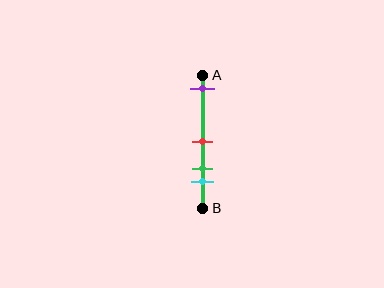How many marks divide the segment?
There are 4 marks dividing the segment.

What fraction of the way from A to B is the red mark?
The red mark is approximately 50% (0.5) of the way from A to B.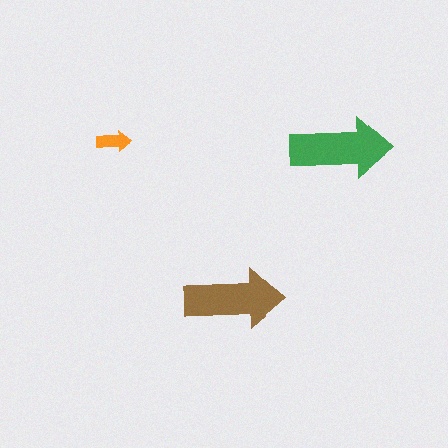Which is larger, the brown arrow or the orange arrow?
The brown one.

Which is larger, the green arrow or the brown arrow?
The green one.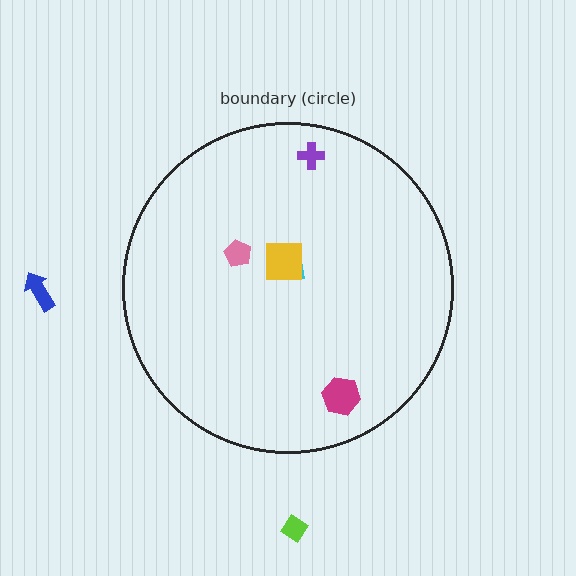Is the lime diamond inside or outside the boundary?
Outside.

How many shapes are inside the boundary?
5 inside, 2 outside.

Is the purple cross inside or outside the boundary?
Inside.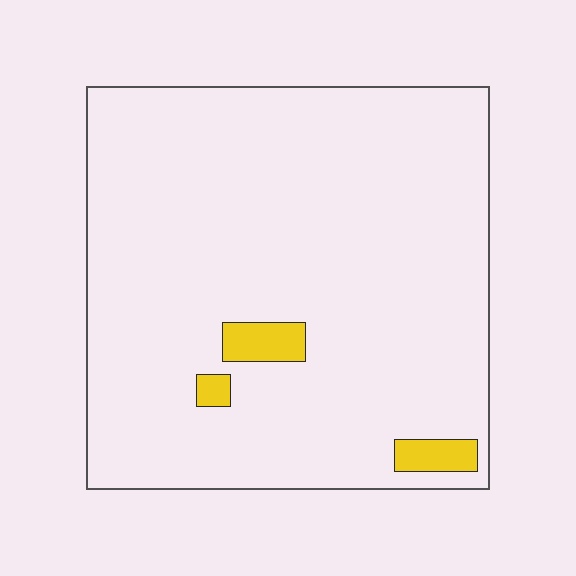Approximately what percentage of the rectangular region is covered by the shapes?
Approximately 5%.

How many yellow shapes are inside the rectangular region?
3.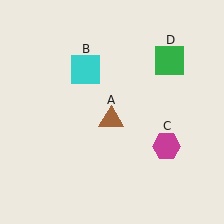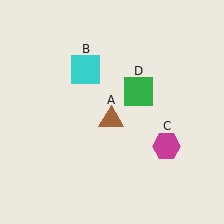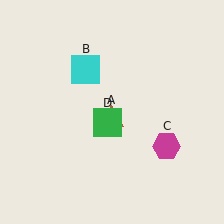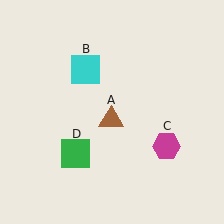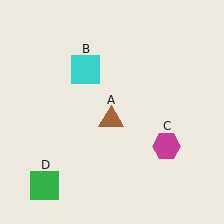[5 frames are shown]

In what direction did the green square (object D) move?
The green square (object D) moved down and to the left.